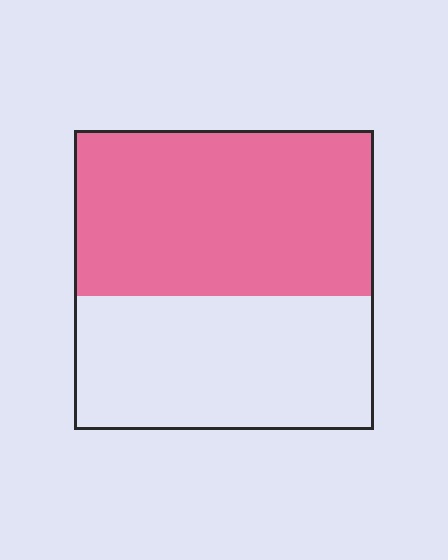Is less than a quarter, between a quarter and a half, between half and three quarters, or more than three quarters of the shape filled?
Between half and three quarters.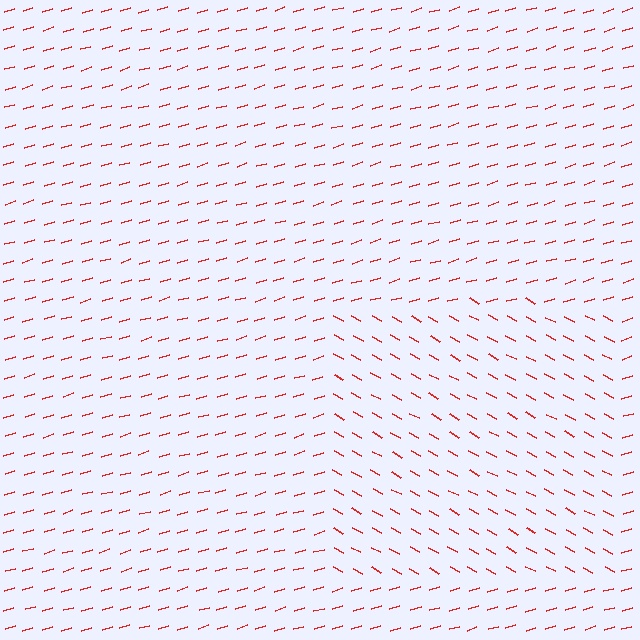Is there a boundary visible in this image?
Yes, there is a texture boundary formed by a change in line orientation.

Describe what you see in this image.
The image is filled with small red line segments. A rectangle region in the image has lines oriented differently from the surrounding lines, creating a visible texture boundary.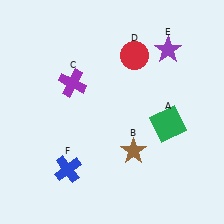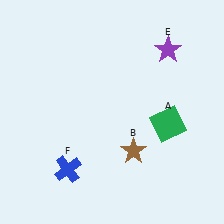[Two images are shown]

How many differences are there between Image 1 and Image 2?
There are 2 differences between the two images.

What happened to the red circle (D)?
The red circle (D) was removed in Image 2. It was in the top-right area of Image 1.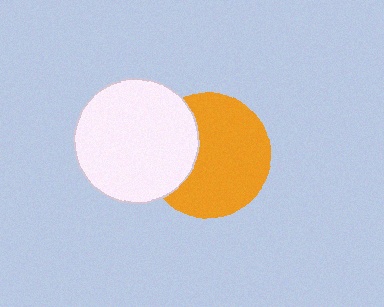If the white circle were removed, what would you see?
You would see the complete orange circle.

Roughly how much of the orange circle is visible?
Most of it is visible (roughly 69%).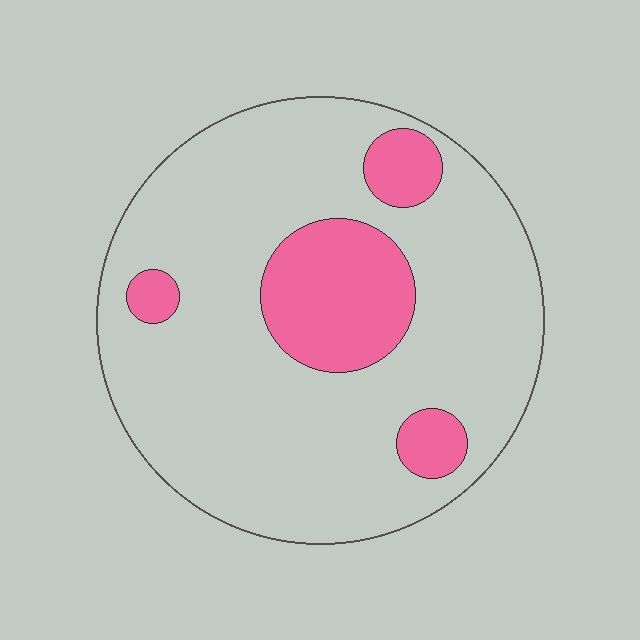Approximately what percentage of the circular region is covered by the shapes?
Approximately 20%.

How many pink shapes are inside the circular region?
4.